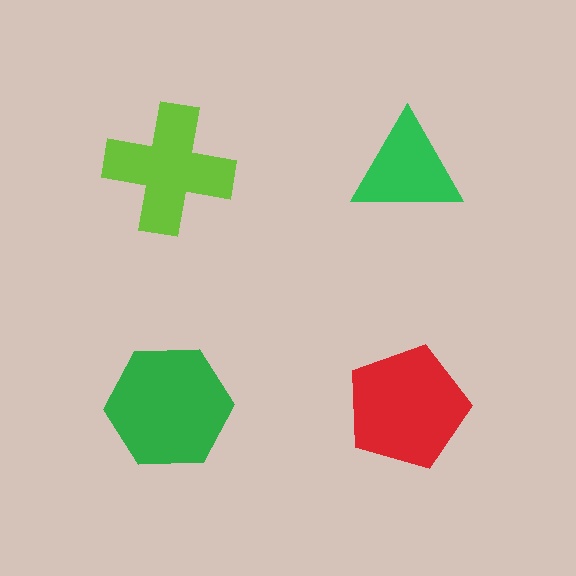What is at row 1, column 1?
A lime cross.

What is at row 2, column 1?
A green hexagon.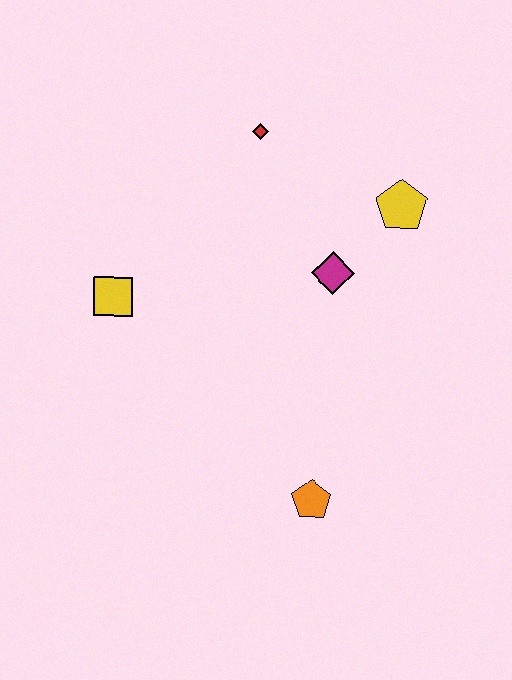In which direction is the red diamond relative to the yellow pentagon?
The red diamond is to the left of the yellow pentagon.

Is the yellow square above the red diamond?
No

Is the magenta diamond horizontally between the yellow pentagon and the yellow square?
Yes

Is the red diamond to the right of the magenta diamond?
No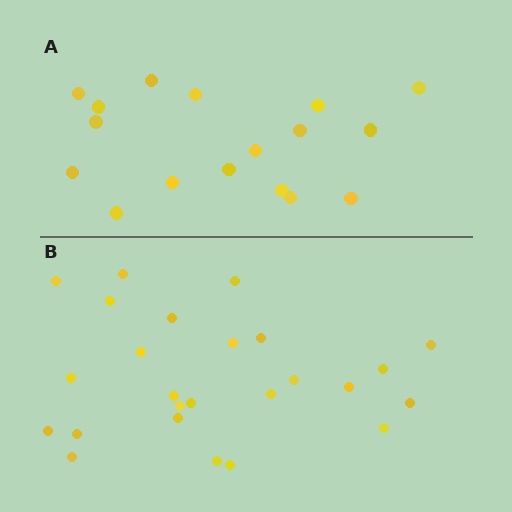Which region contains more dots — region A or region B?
Region B (the bottom region) has more dots.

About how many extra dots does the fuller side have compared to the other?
Region B has roughly 8 or so more dots than region A.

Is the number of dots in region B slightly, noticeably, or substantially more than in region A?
Region B has substantially more. The ratio is roughly 1.5 to 1.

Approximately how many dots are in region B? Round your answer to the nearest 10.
About 20 dots. (The exact count is 25, which rounds to 20.)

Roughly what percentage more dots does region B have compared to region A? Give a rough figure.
About 45% more.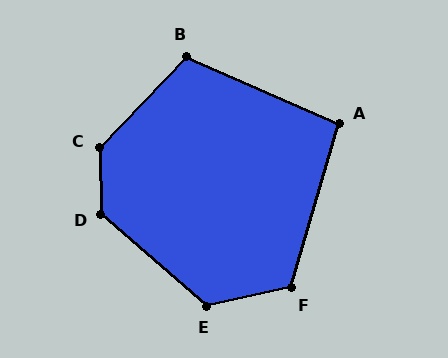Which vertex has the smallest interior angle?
A, at approximately 97 degrees.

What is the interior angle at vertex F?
Approximately 118 degrees (obtuse).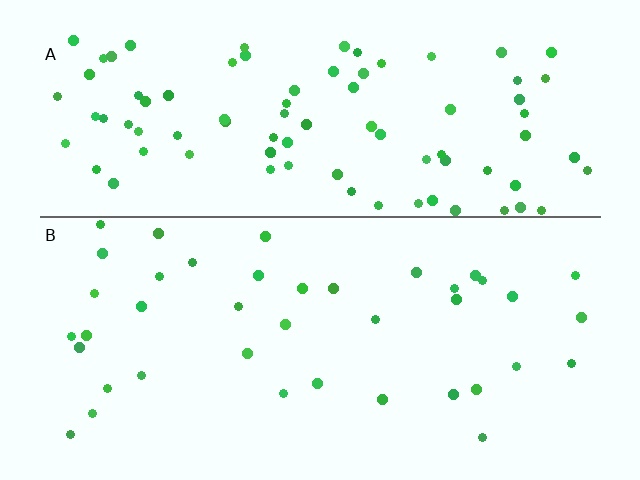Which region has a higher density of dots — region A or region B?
A (the top).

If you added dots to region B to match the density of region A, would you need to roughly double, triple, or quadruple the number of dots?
Approximately double.